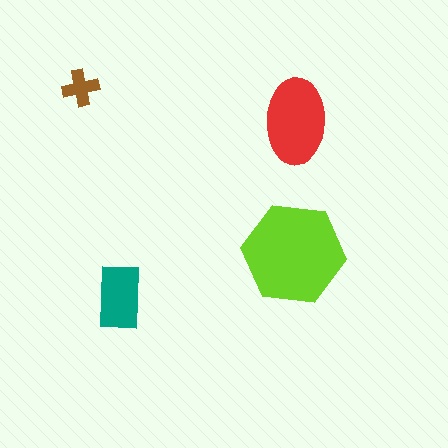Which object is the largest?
The lime hexagon.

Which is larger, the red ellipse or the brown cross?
The red ellipse.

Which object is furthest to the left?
The brown cross is leftmost.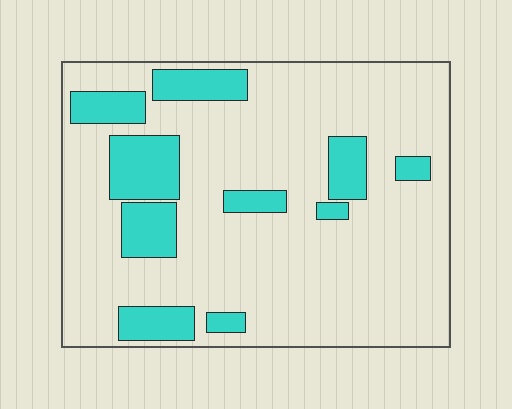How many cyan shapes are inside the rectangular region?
10.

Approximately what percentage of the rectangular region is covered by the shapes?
Approximately 20%.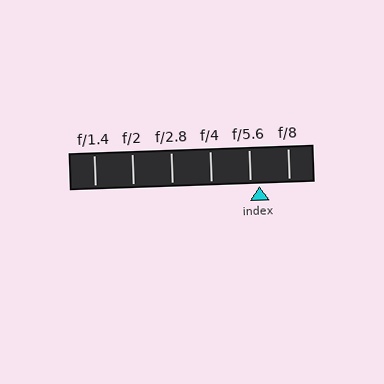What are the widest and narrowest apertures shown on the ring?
The widest aperture shown is f/1.4 and the narrowest is f/8.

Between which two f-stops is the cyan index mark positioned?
The index mark is between f/5.6 and f/8.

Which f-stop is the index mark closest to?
The index mark is closest to f/5.6.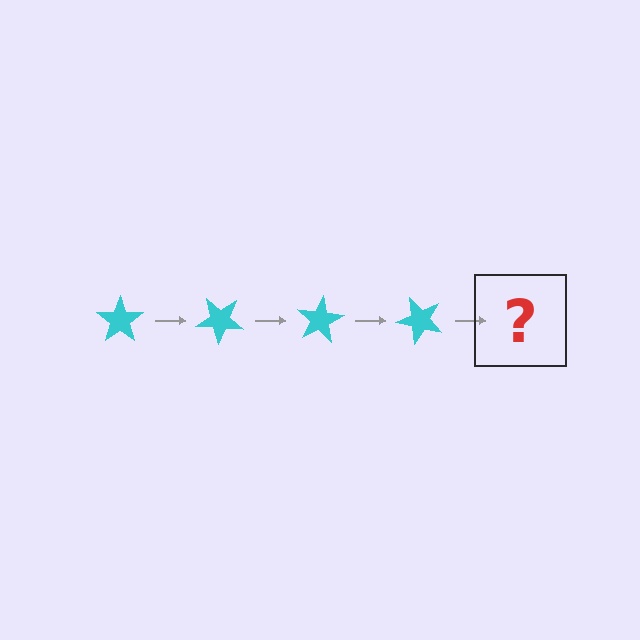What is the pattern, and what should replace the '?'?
The pattern is that the star rotates 40 degrees each step. The '?' should be a cyan star rotated 160 degrees.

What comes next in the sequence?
The next element should be a cyan star rotated 160 degrees.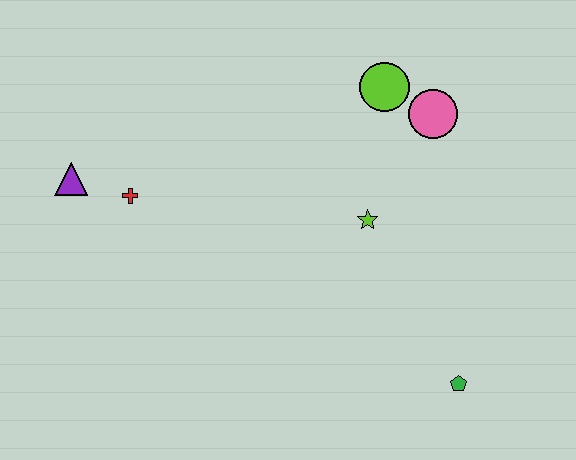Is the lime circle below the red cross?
No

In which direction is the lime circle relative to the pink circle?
The lime circle is to the left of the pink circle.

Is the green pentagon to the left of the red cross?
No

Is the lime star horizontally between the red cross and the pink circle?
Yes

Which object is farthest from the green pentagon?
The purple triangle is farthest from the green pentagon.